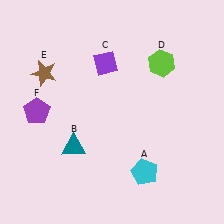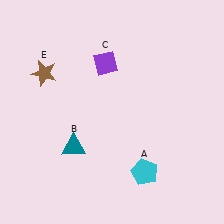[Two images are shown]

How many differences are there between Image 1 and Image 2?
There are 2 differences between the two images.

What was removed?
The lime hexagon (D), the purple pentagon (F) were removed in Image 2.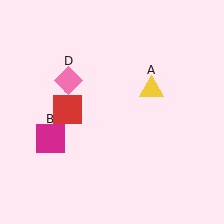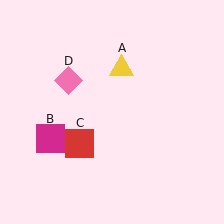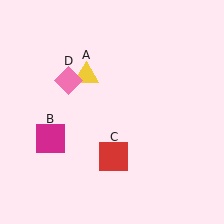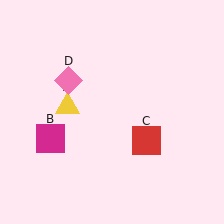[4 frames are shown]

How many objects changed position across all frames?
2 objects changed position: yellow triangle (object A), red square (object C).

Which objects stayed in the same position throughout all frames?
Magenta square (object B) and pink diamond (object D) remained stationary.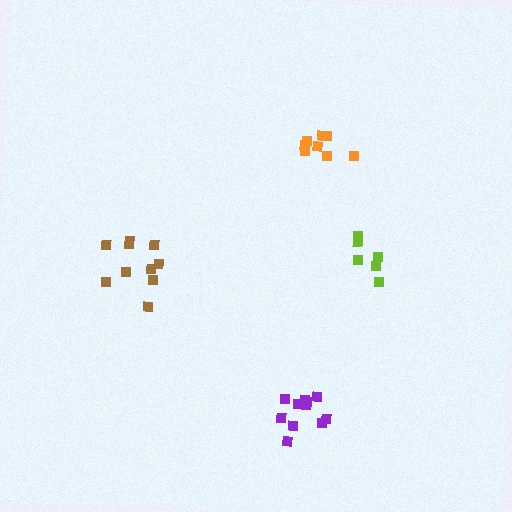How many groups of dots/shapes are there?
There are 4 groups.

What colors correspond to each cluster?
The clusters are colored: orange, brown, lime, purple.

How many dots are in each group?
Group 1: 8 dots, Group 2: 10 dots, Group 3: 6 dots, Group 4: 11 dots (35 total).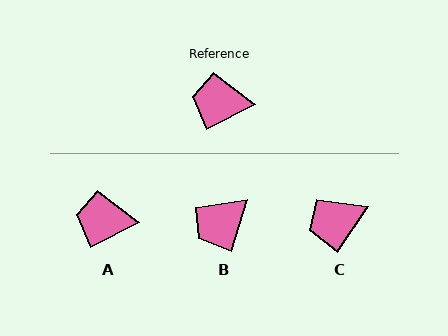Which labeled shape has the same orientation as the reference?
A.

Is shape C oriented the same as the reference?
No, it is off by about 29 degrees.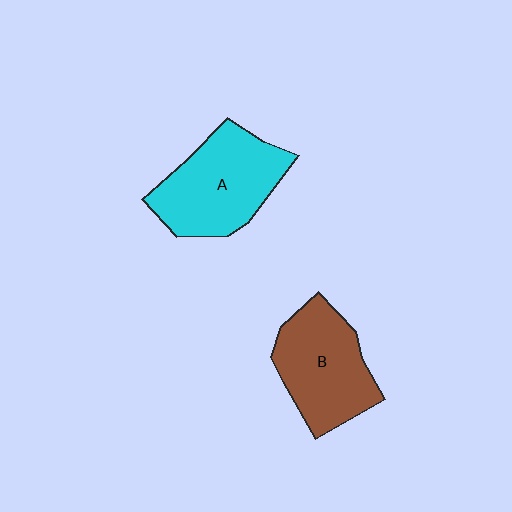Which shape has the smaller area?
Shape B (brown).